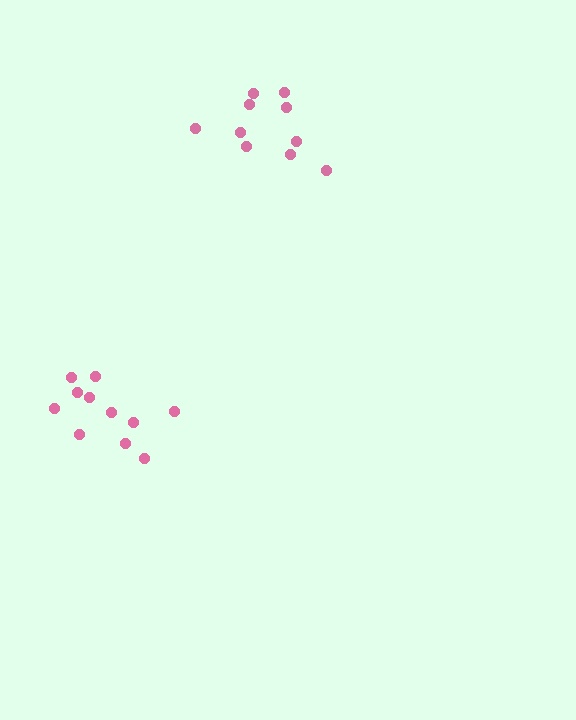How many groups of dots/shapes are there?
There are 2 groups.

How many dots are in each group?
Group 1: 11 dots, Group 2: 10 dots (21 total).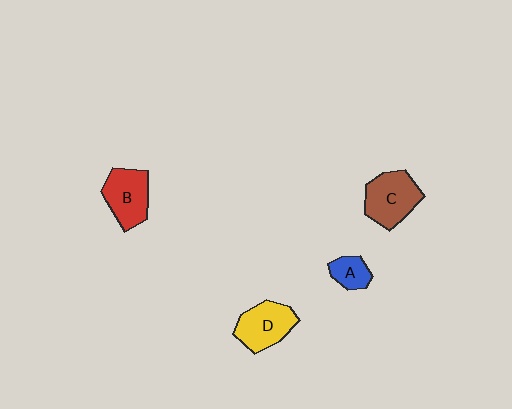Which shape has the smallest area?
Shape A (blue).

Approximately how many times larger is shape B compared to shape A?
Approximately 2.0 times.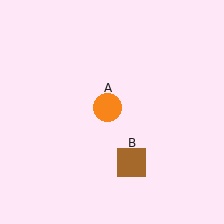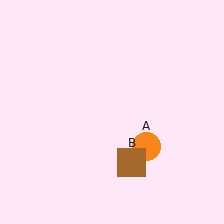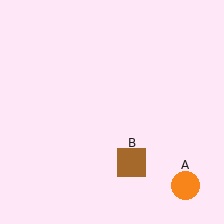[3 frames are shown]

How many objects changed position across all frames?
1 object changed position: orange circle (object A).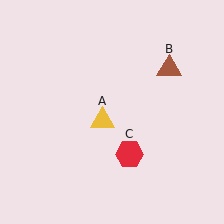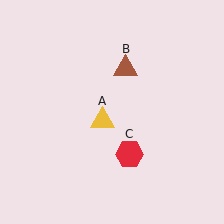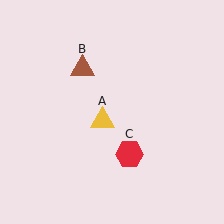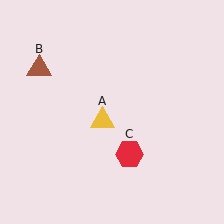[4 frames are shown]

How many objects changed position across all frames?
1 object changed position: brown triangle (object B).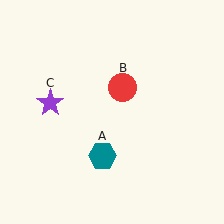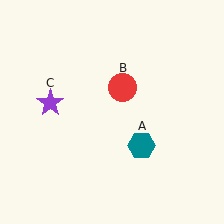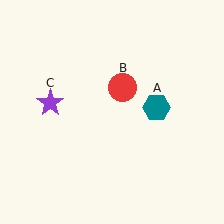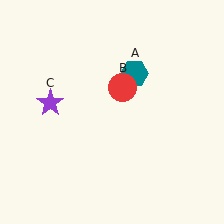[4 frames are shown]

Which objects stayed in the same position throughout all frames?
Red circle (object B) and purple star (object C) remained stationary.